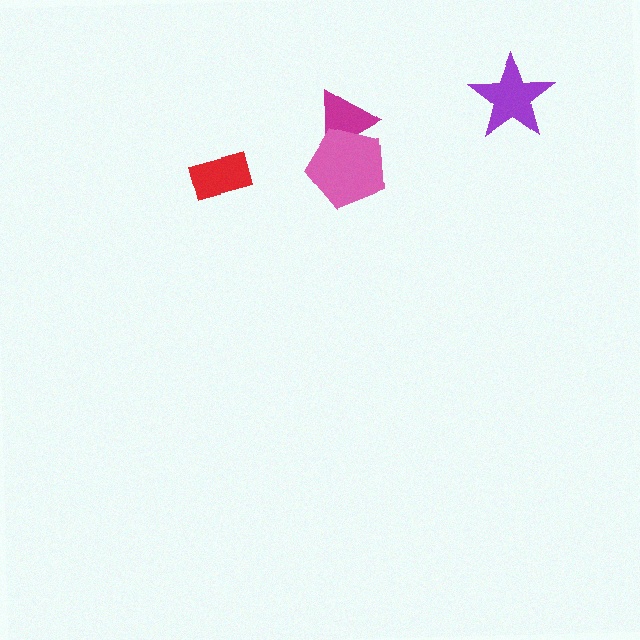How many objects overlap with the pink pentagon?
1 object overlaps with the pink pentagon.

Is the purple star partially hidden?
No, no other shape covers it.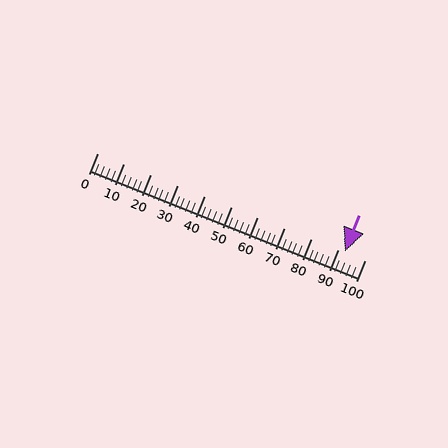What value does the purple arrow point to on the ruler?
The purple arrow points to approximately 93.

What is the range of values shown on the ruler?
The ruler shows values from 0 to 100.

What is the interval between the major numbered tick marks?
The major tick marks are spaced 10 units apart.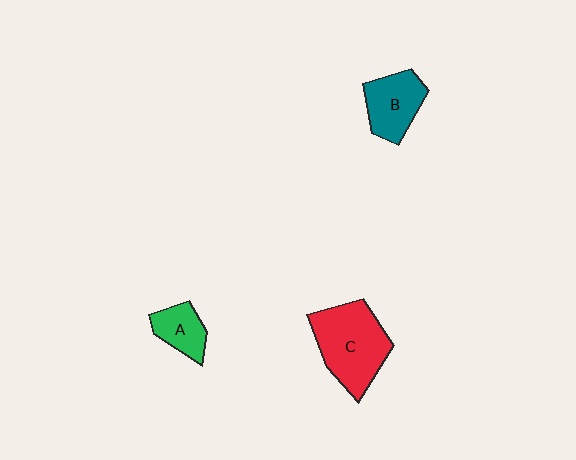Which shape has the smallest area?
Shape A (green).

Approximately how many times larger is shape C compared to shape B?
Approximately 1.6 times.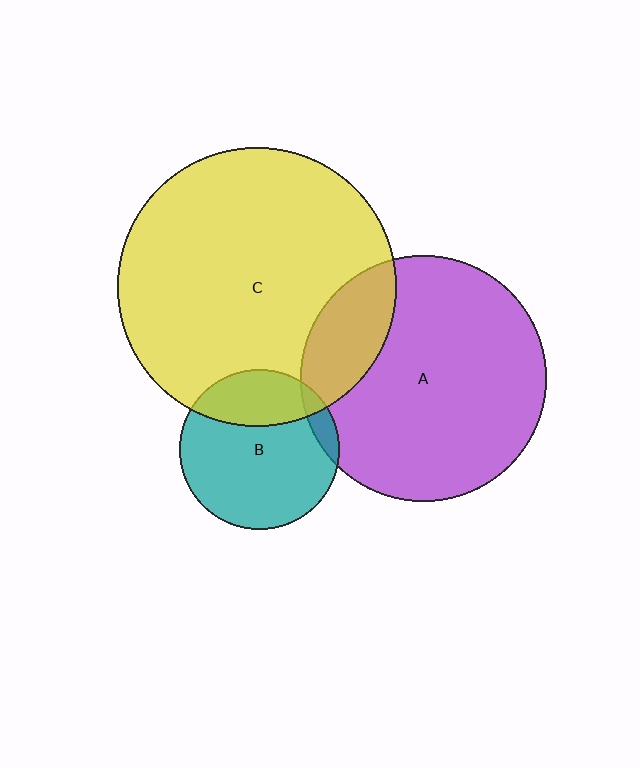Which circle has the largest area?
Circle C (yellow).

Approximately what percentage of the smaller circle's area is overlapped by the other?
Approximately 30%.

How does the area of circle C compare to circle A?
Approximately 1.3 times.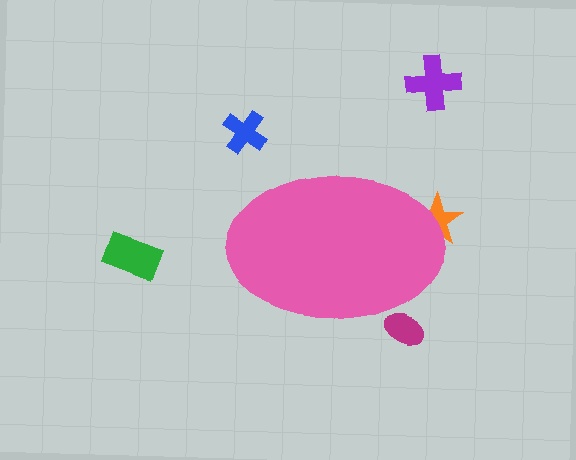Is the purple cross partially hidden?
No, the purple cross is fully visible.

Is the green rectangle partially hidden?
No, the green rectangle is fully visible.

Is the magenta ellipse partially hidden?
Yes, the magenta ellipse is partially hidden behind the pink ellipse.